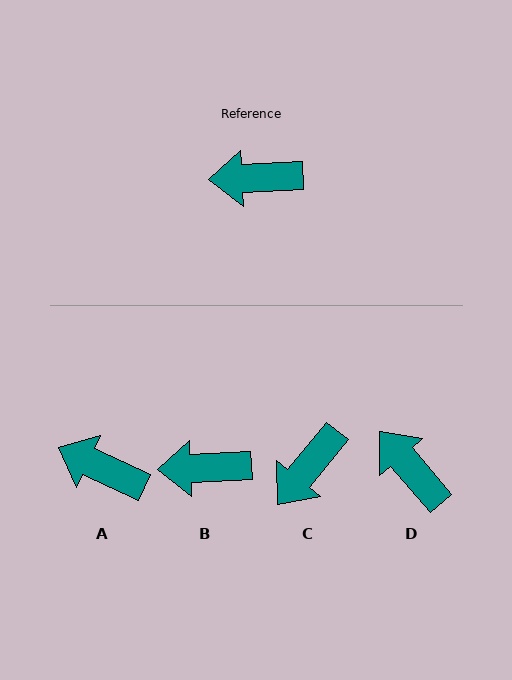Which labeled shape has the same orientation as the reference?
B.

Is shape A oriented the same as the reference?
No, it is off by about 28 degrees.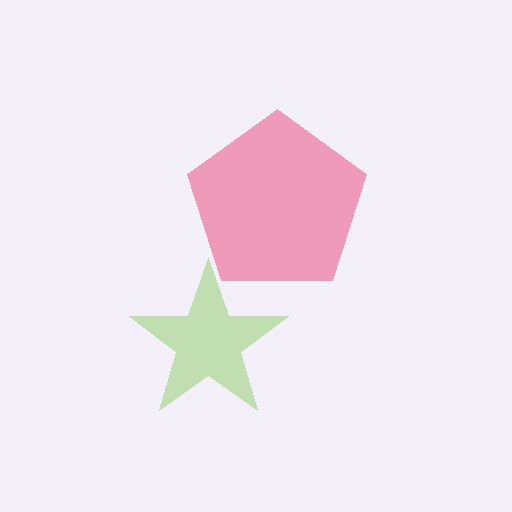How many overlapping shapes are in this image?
There are 2 overlapping shapes in the image.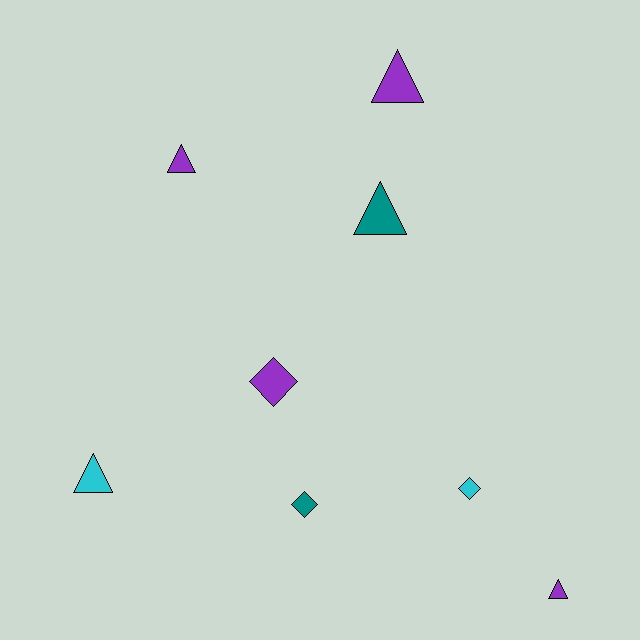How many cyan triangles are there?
There is 1 cyan triangle.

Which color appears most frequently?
Purple, with 4 objects.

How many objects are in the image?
There are 8 objects.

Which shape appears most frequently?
Triangle, with 5 objects.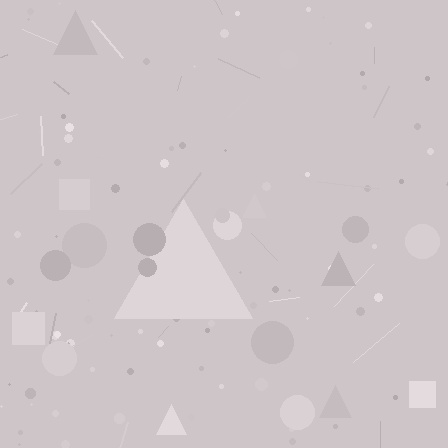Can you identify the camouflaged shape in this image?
The camouflaged shape is a triangle.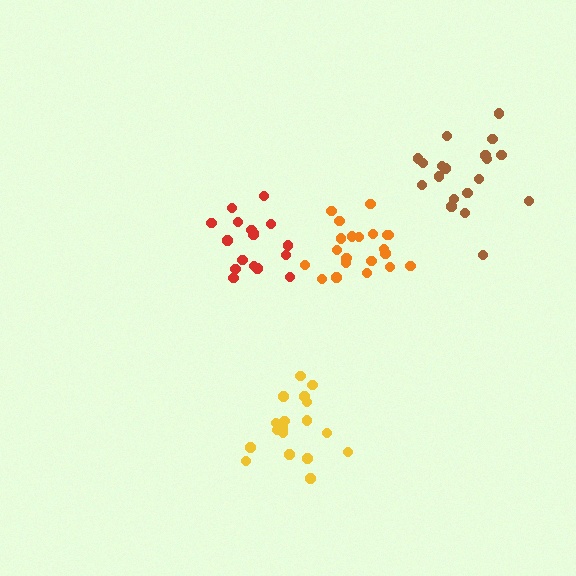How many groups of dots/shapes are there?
There are 4 groups.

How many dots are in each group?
Group 1: 17 dots, Group 2: 21 dots, Group 3: 19 dots, Group 4: 18 dots (75 total).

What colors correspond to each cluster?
The clusters are colored: red, orange, brown, yellow.